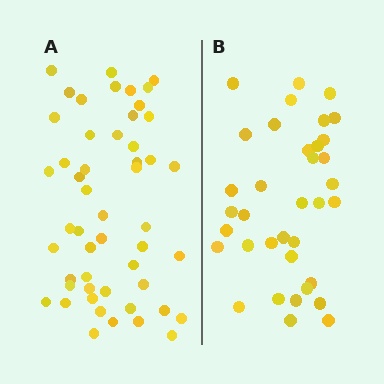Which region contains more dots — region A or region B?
Region A (the left region) has more dots.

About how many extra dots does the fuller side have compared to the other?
Region A has approximately 15 more dots than region B.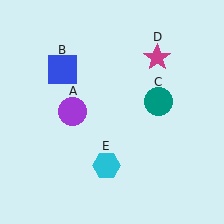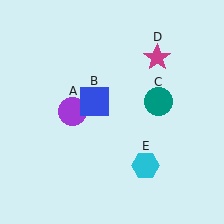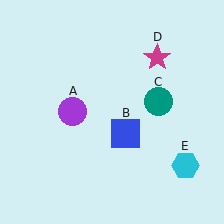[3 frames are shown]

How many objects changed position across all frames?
2 objects changed position: blue square (object B), cyan hexagon (object E).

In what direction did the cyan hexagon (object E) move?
The cyan hexagon (object E) moved right.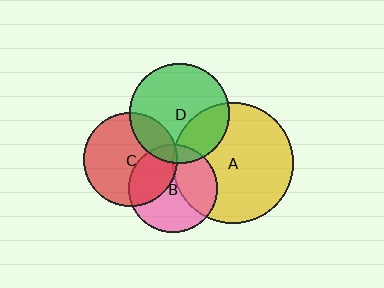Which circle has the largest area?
Circle A (yellow).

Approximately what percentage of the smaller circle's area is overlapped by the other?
Approximately 5%.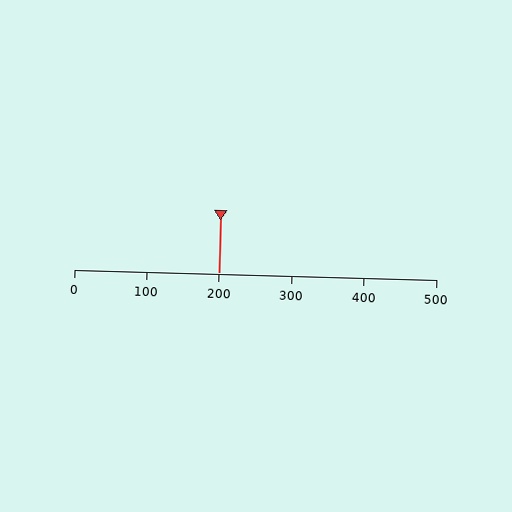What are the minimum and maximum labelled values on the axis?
The axis runs from 0 to 500.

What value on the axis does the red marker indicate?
The marker indicates approximately 200.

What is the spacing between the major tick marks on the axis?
The major ticks are spaced 100 apart.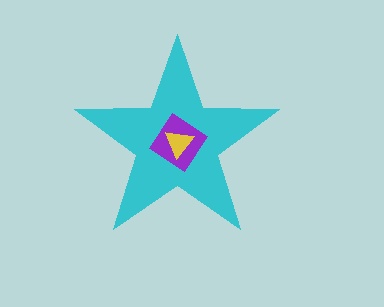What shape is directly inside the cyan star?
The purple diamond.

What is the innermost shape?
The yellow triangle.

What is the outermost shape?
The cyan star.